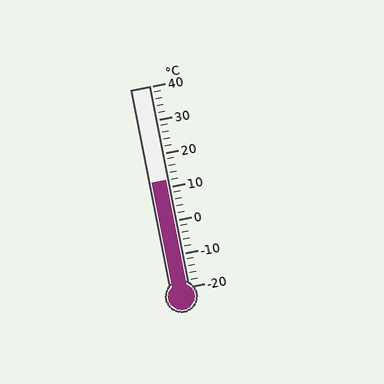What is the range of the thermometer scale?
The thermometer scale ranges from -20°C to 40°C.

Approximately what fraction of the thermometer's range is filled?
The thermometer is filled to approximately 55% of its range.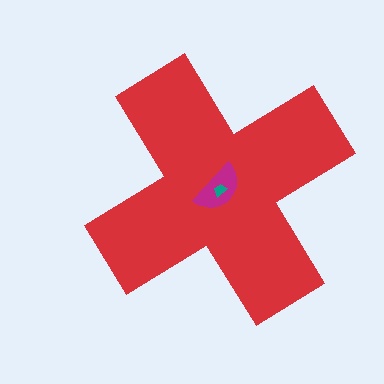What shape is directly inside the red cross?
The magenta semicircle.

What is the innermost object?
The teal trapezoid.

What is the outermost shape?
The red cross.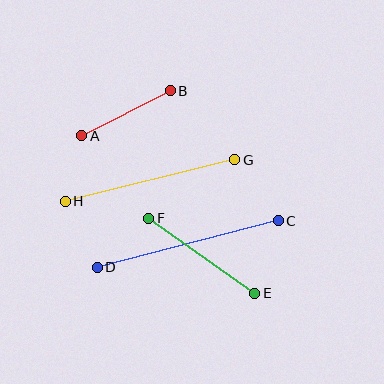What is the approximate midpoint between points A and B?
The midpoint is at approximately (126, 113) pixels.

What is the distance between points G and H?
The distance is approximately 175 pixels.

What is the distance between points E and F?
The distance is approximately 130 pixels.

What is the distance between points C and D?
The distance is approximately 187 pixels.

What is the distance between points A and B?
The distance is approximately 99 pixels.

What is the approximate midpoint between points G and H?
The midpoint is at approximately (150, 181) pixels.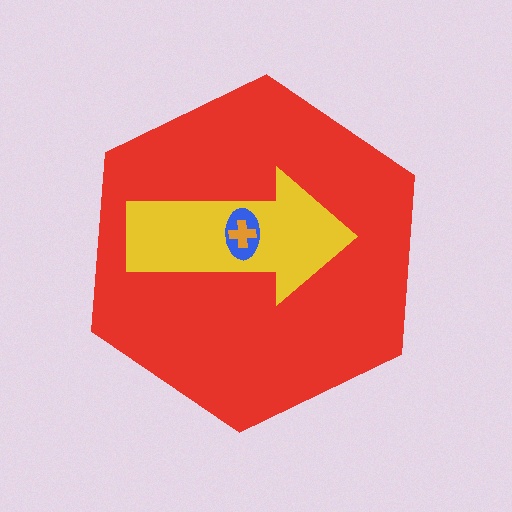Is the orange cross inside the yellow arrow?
Yes.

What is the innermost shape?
The orange cross.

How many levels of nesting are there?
4.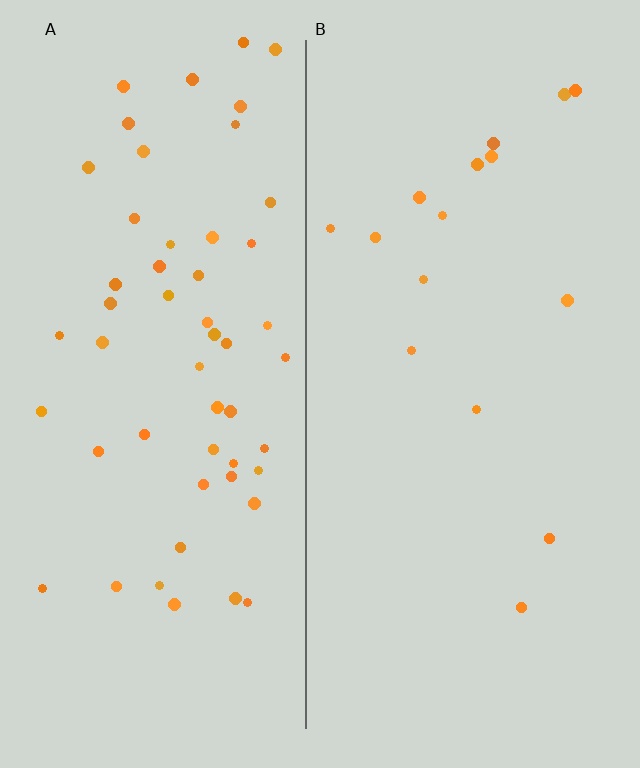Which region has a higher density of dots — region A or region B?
A (the left).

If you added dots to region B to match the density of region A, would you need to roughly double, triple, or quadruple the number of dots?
Approximately triple.